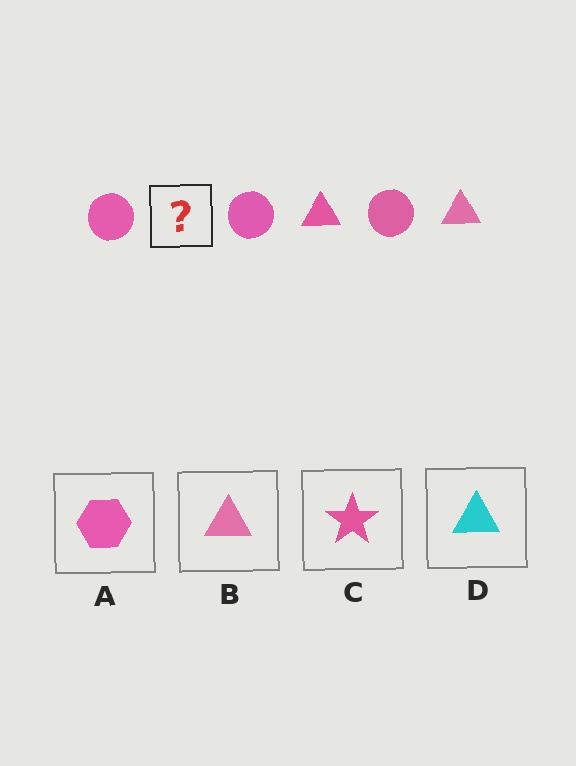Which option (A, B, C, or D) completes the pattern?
B.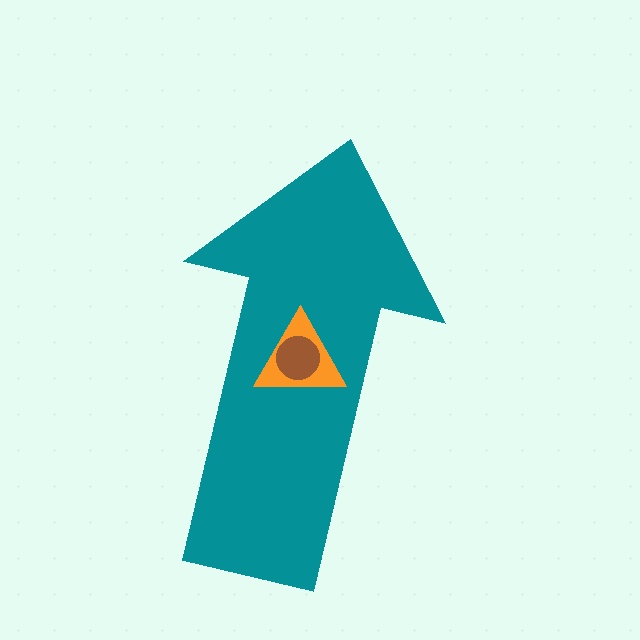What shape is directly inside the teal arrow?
The orange triangle.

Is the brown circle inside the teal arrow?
Yes.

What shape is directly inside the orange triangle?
The brown circle.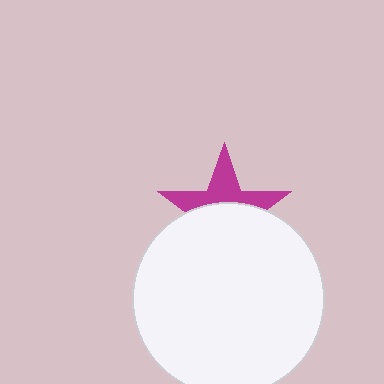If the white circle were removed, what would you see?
You would see the complete magenta star.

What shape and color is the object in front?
The object in front is a white circle.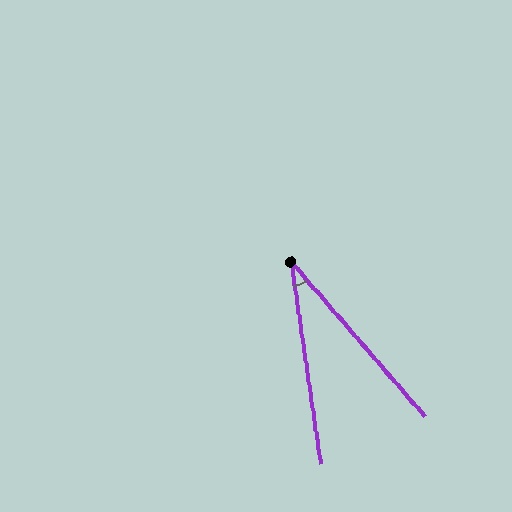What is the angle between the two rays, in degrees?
Approximately 32 degrees.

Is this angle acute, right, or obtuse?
It is acute.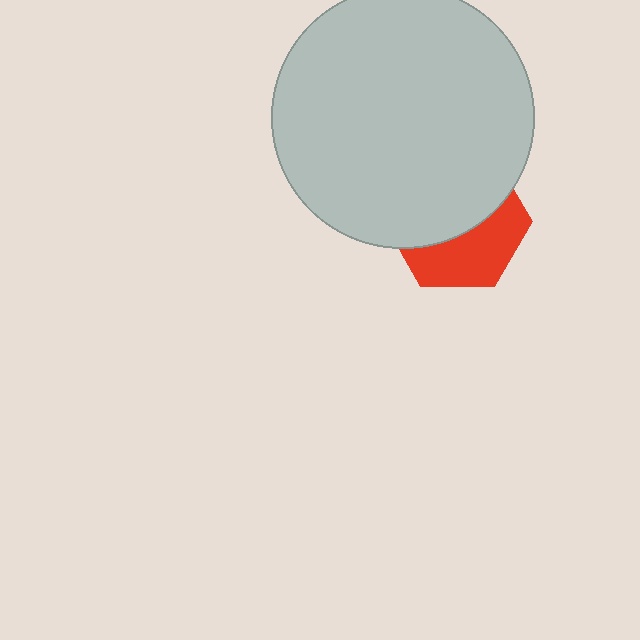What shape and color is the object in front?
The object in front is a light gray circle.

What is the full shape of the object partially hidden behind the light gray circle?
The partially hidden object is a red hexagon.